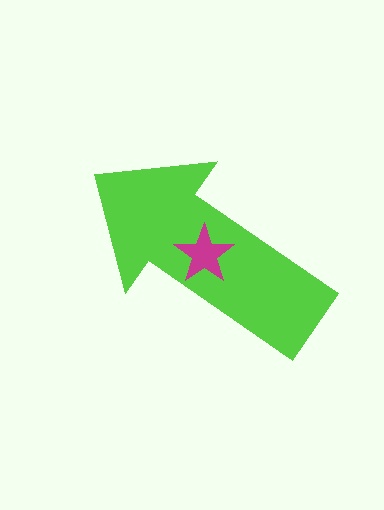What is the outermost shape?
The lime arrow.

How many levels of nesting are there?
2.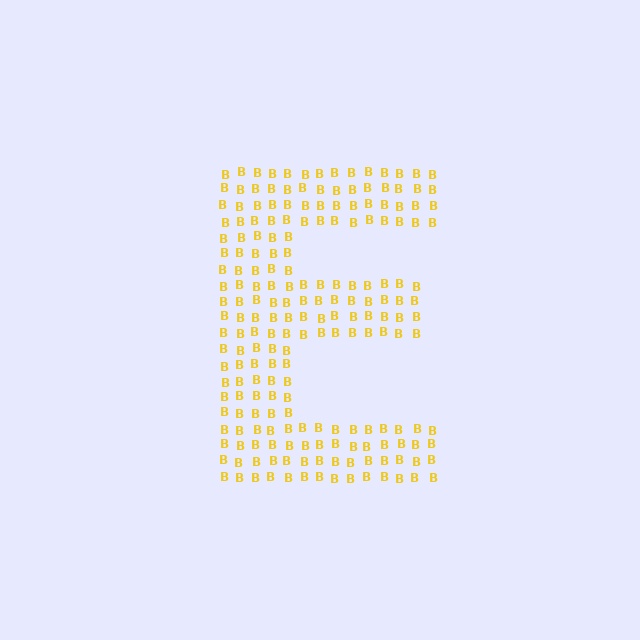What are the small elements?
The small elements are letter B's.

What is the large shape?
The large shape is the letter E.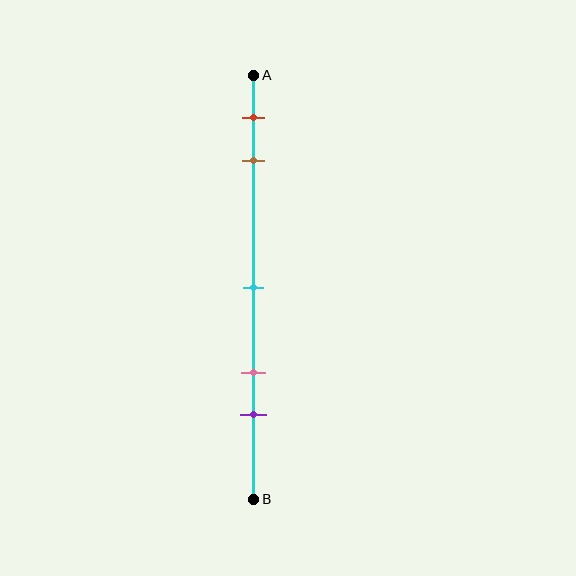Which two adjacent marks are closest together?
The red and brown marks are the closest adjacent pair.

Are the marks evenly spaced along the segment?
No, the marks are not evenly spaced.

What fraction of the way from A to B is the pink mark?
The pink mark is approximately 70% (0.7) of the way from A to B.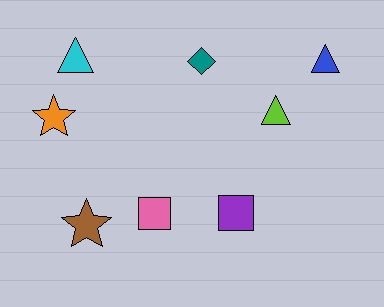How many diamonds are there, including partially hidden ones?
There is 1 diamond.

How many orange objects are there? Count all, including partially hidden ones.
There is 1 orange object.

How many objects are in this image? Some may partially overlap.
There are 8 objects.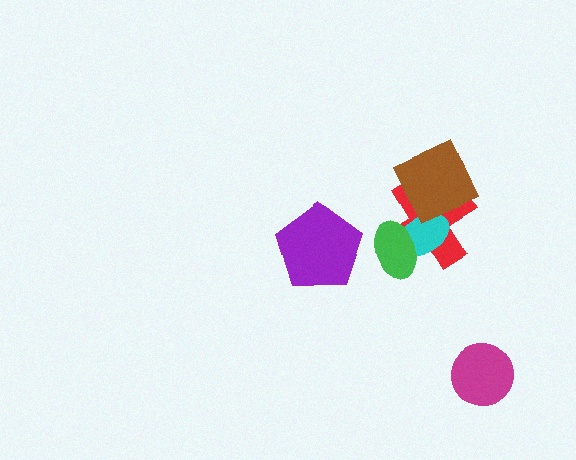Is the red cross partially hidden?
Yes, it is partially covered by another shape.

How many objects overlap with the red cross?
3 objects overlap with the red cross.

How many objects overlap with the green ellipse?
2 objects overlap with the green ellipse.